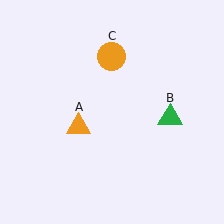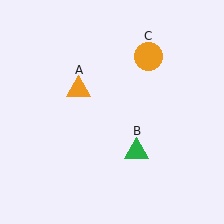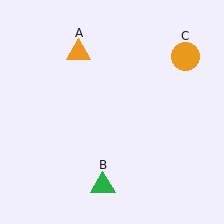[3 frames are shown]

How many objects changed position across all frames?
3 objects changed position: orange triangle (object A), green triangle (object B), orange circle (object C).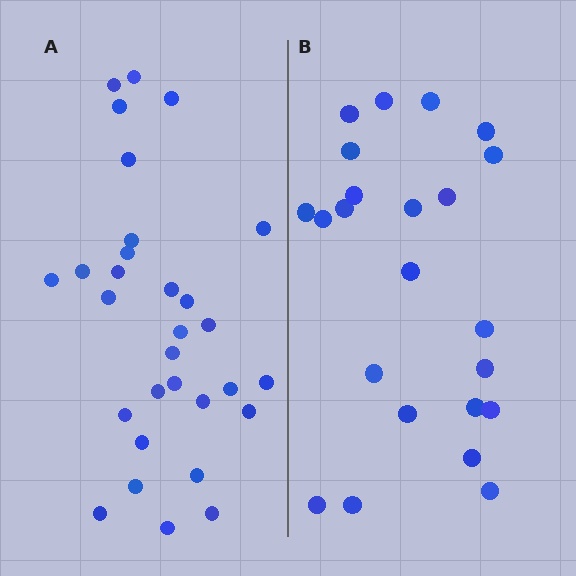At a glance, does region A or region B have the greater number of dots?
Region A (the left region) has more dots.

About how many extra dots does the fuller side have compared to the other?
Region A has roughly 8 or so more dots than region B.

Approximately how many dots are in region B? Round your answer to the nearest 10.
About 20 dots. (The exact count is 23, which rounds to 20.)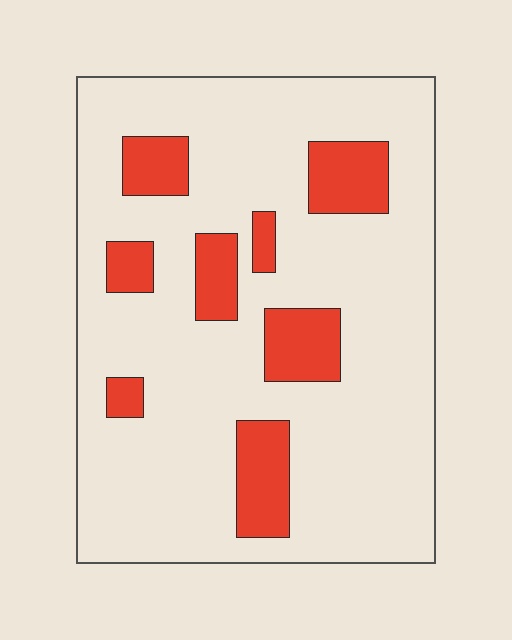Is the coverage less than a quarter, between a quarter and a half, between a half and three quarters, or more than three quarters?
Less than a quarter.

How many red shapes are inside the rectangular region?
8.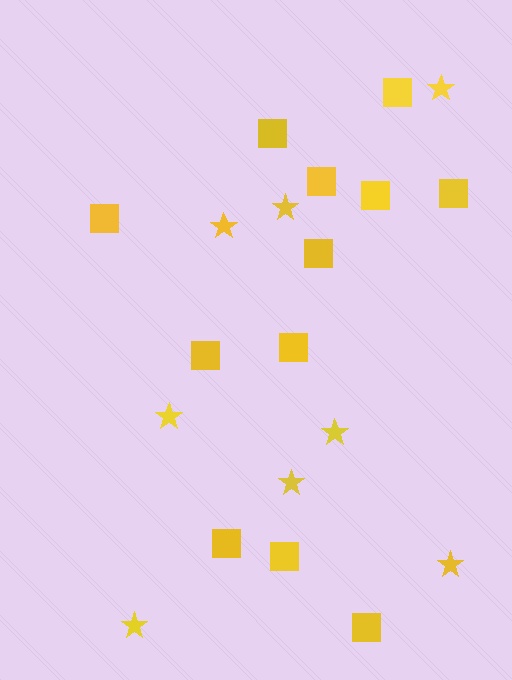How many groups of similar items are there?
There are 2 groups: one group of squares (12) and one group of stars (8).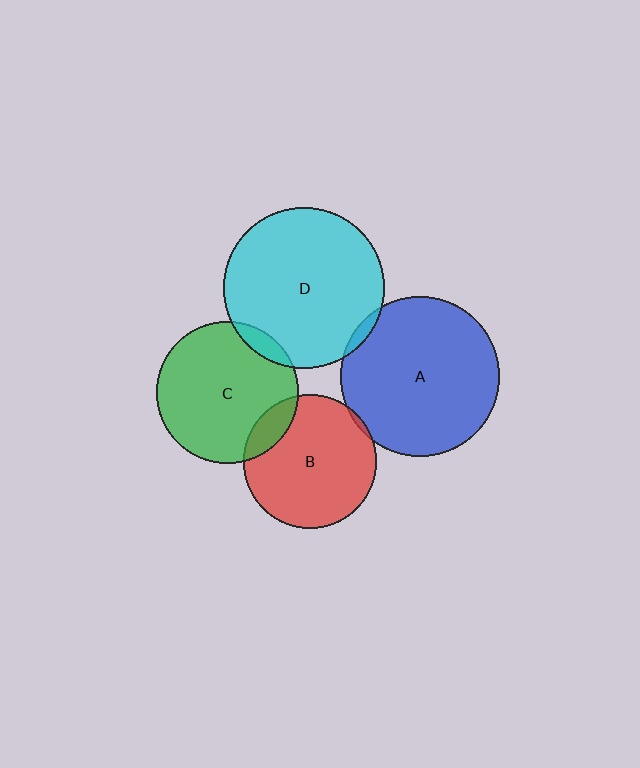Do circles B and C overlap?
Yes.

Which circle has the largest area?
Circle D (cyan).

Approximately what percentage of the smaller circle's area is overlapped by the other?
Approximately 15%.